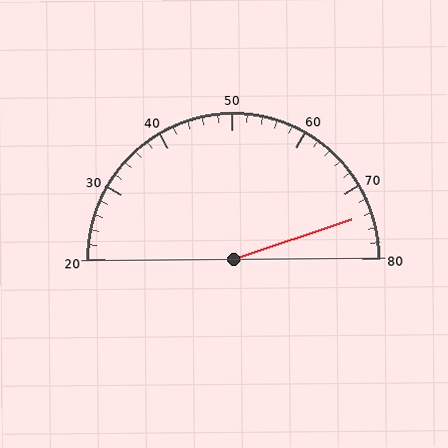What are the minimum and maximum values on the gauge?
The gauge ranges from 20 to 80.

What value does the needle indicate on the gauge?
The needle indicates approximately 74.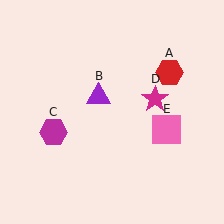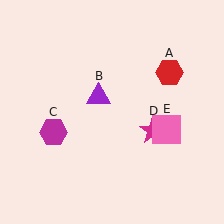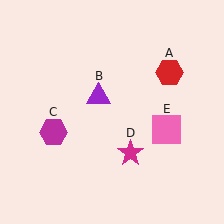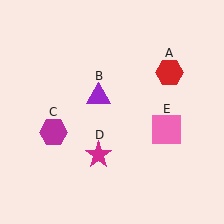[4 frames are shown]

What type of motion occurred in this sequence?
The magenta star (object D) rotated clockwise around the center of the scene.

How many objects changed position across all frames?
1 object changed position: magenta star (object D).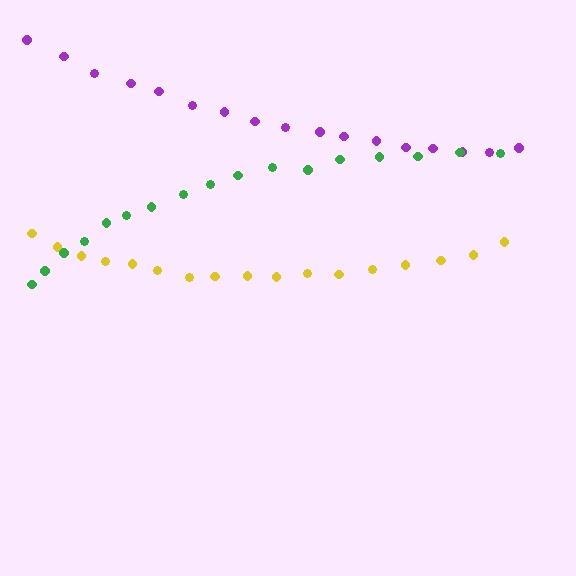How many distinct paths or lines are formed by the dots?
There are 3 distinct paths.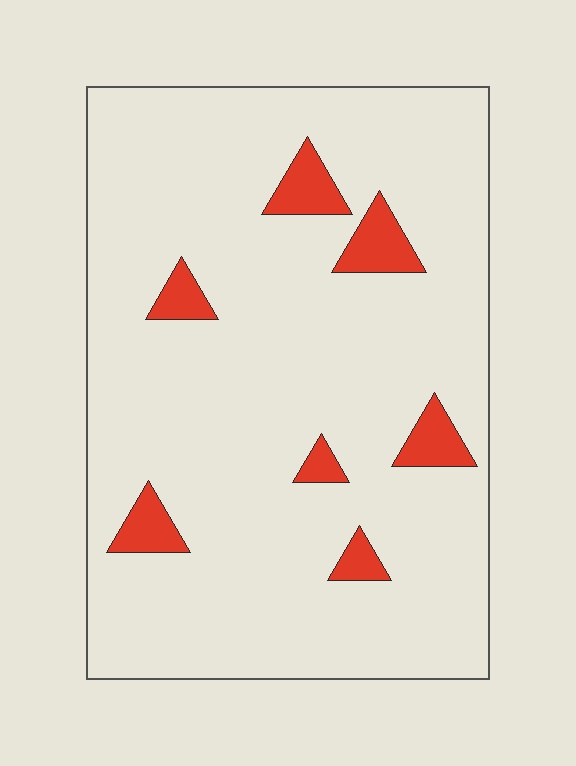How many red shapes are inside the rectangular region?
7.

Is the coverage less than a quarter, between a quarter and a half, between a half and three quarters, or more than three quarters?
Less than a quarter.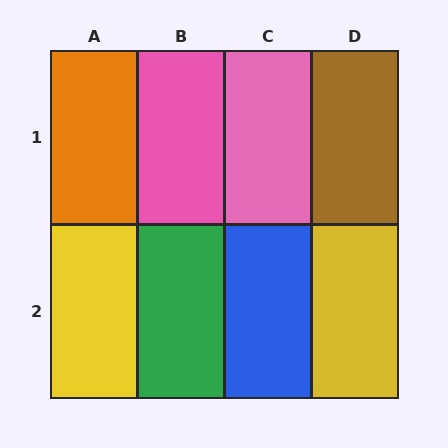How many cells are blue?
1 cell is blue.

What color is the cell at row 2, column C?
Blue.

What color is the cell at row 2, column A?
Yellow.